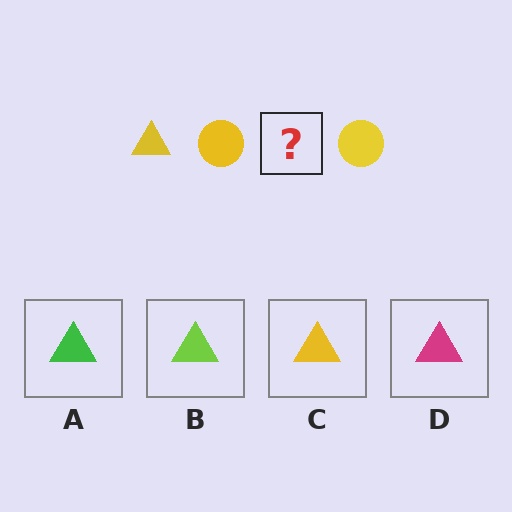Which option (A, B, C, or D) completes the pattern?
C.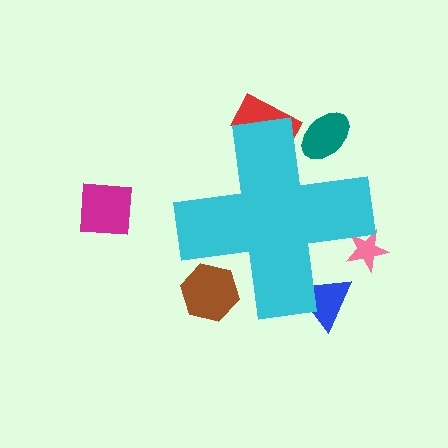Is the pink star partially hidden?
Yes, the pink star is partially hidden behind the cyan cross.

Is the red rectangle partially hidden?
Yes, the red rectangle is partially hidden behind the cyan cross.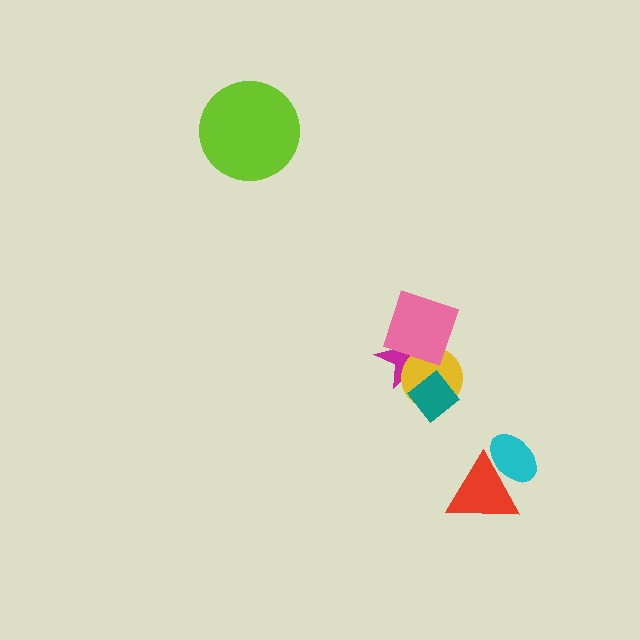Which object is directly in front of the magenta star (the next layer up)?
The yellow circle is directly in front of the magenta star.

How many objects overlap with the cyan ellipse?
1 object overlaps with the cyan ellipse.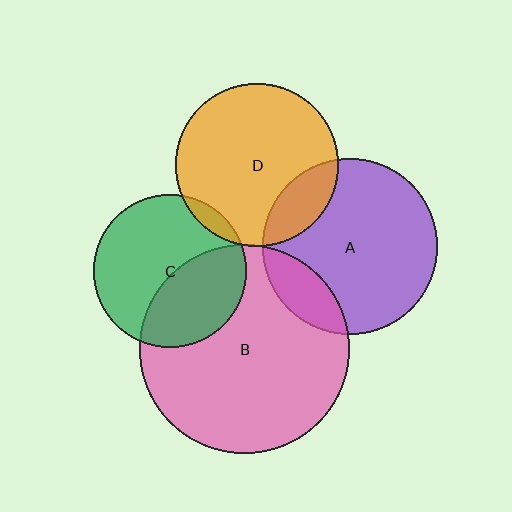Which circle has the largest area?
Circle B (pink).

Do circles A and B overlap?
Yes.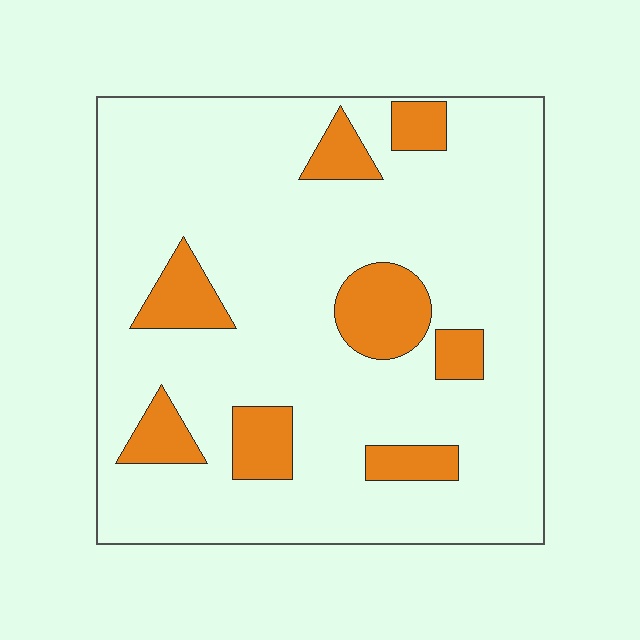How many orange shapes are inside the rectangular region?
8.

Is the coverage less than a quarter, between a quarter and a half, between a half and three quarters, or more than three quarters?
Less than a quarter.